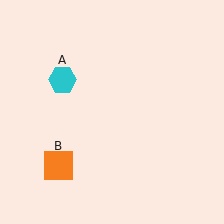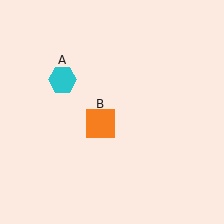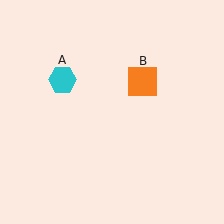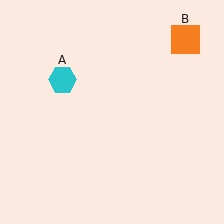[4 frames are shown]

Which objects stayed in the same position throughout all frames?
Cyan hexagon (object A) remained stationary.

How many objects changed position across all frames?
1 object changed position: orange square (object B).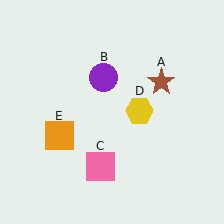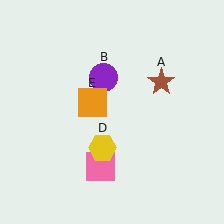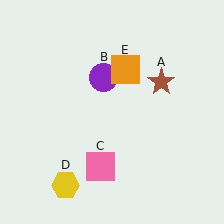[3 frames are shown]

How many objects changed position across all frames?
2 objects changed position: yellow hexagon (object D), orange square (object E).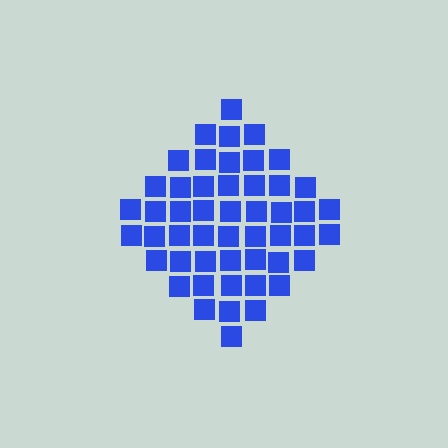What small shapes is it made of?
It is made of small squares.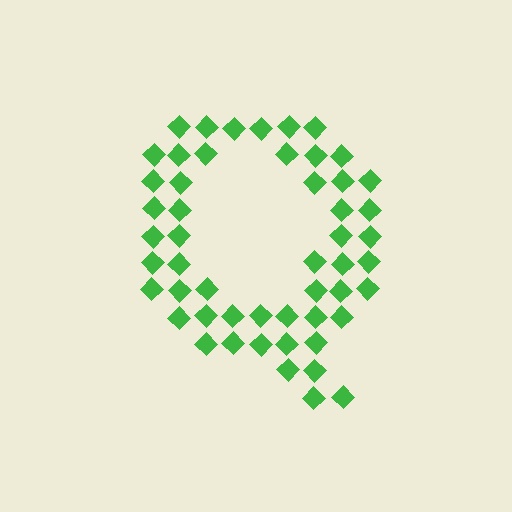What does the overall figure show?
The overall figure shows the letter Q.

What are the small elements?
The small elements are diamonds.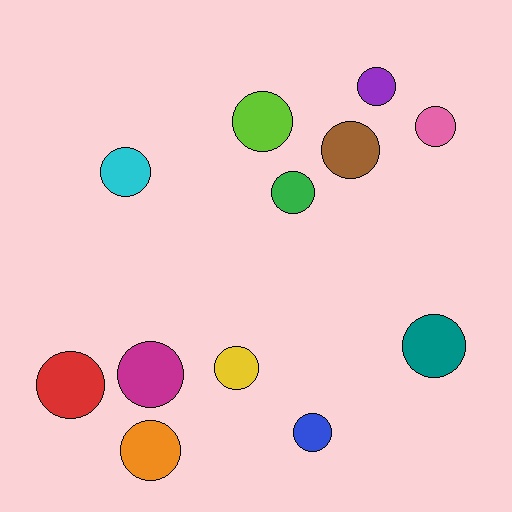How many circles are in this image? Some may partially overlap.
There are 12 circles.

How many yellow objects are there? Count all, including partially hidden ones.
There is 1 yellow object.